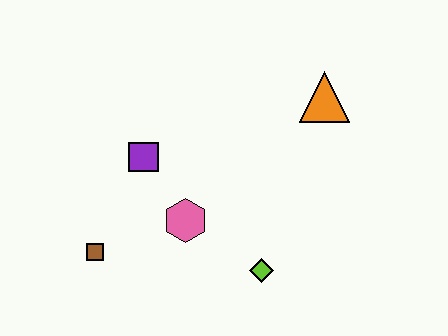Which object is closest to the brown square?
The pink hexagon is closest to the brown square.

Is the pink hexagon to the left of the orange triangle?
Yes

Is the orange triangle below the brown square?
No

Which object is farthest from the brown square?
The orange triangle is farthest from the brown square.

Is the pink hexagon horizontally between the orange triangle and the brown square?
Yes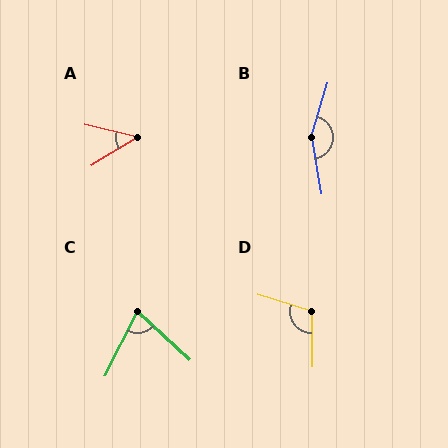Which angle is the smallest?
A, at approximately 45 degrees.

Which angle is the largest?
B, at approximately 154 degrees.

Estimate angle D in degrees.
Approximately 108 degrees.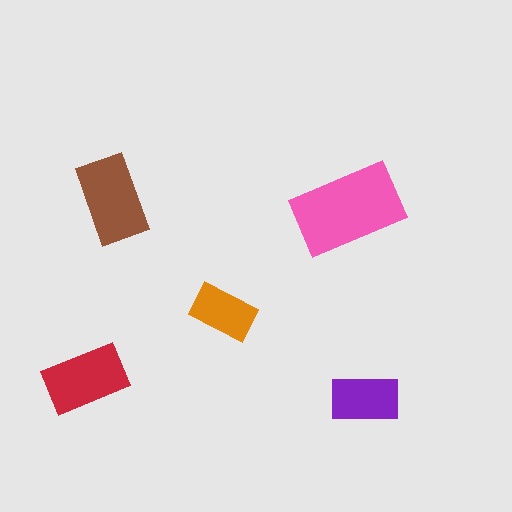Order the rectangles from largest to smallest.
the pink one, the brown one, the red one, the purple one, the orange one.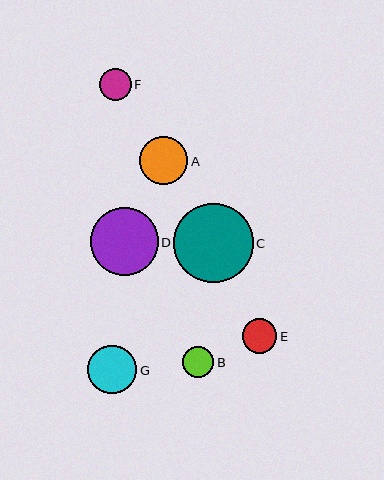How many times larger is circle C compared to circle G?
Circle C is approximately 1.6 times the size of circle G.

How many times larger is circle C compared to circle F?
Circle C is approximately 2.5 times the size of circle F.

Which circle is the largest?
Circle C is the largest with a size of approximately 79 pixels.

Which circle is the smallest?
Circle B is the smallest with a size of approximately 31 pixels.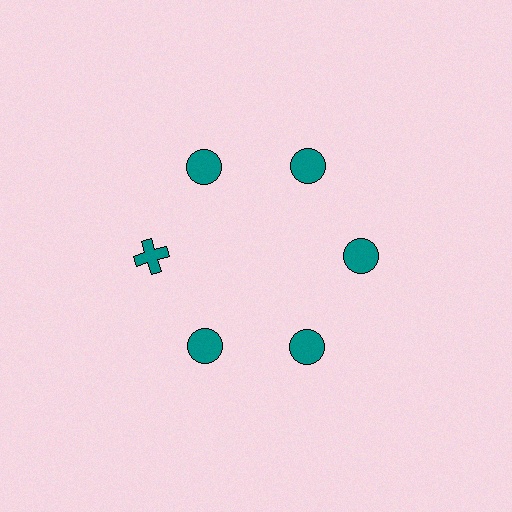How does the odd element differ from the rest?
It has a different shape: cross instead of circle.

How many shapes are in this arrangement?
There are 6 shapes arranged in a ring pattern.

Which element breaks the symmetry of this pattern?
The teal cross at roughly the 9 o'clock position breaks the symmetry. All other shapes are teal circles.